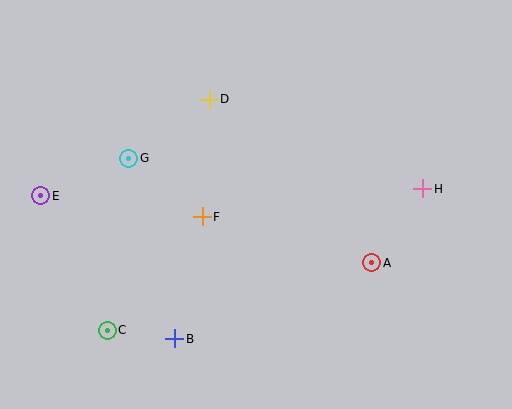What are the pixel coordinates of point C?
Point C is at (107, 330).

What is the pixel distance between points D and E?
The distance between D and E is 194 pixels.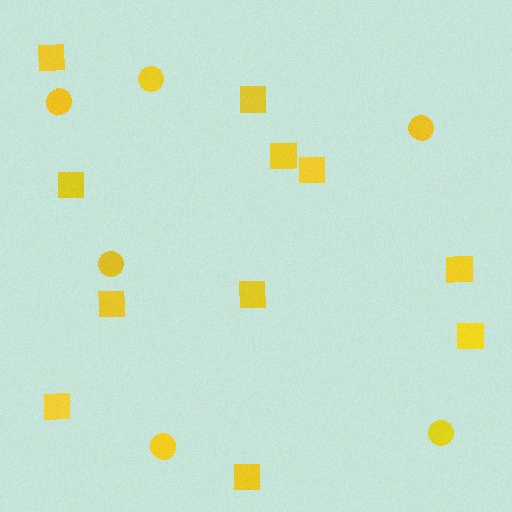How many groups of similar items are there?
There are 2 groups: one group of squares (11) and one group of circles (6).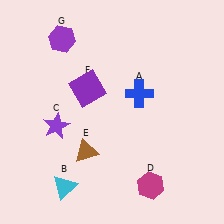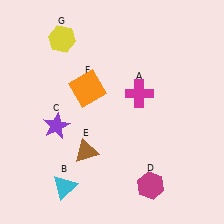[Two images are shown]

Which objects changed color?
A changed from blue to magenta. F changed from purple to orange. G changed from purple to yellow.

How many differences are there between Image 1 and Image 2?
There are 3 differences between the two images.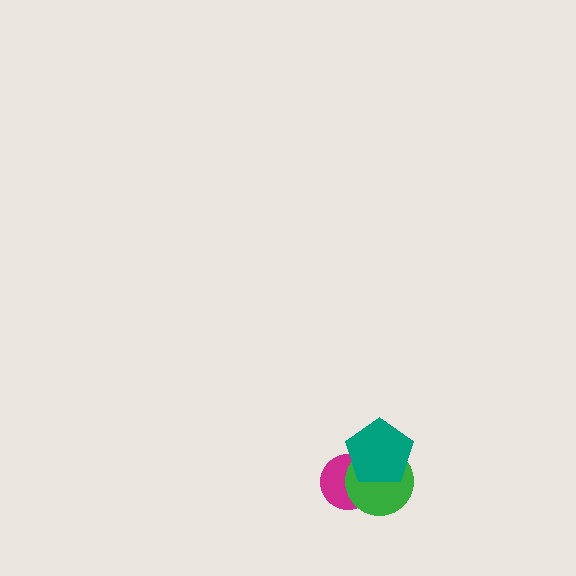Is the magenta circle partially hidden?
Yes, it is partially covered by another shape.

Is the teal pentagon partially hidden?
No, no other shape covers it.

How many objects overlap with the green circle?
2 objects overlap with the green circle.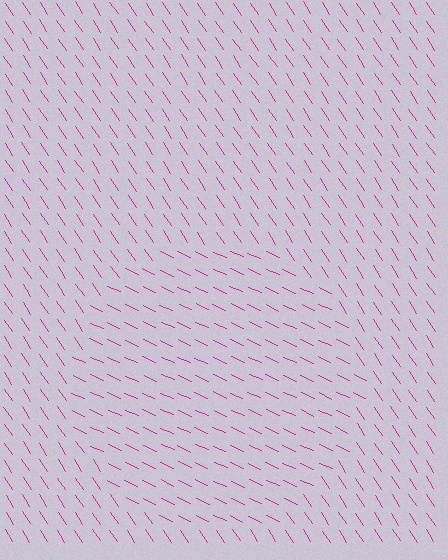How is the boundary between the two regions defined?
The boundary is defined purely by a change in line orientation (approximately 32 degrees difference). All lines are the same color and thickness.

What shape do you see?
I see a circle.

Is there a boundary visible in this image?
Yes, there is a texture boundary formed by a change in line orientation.